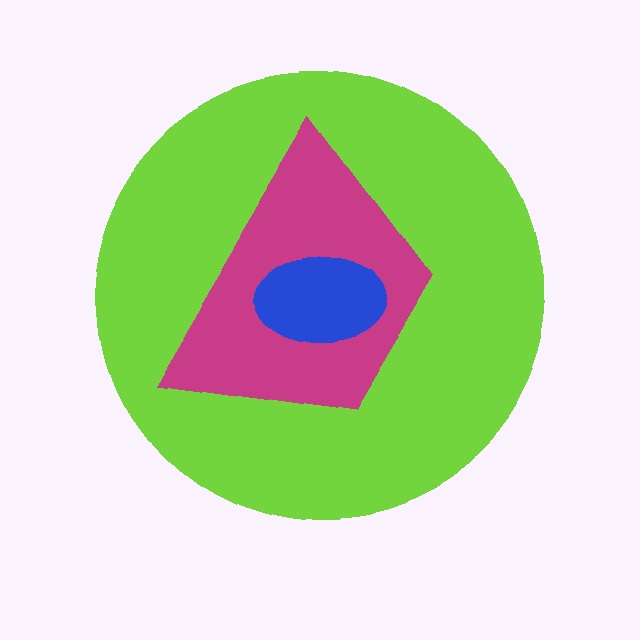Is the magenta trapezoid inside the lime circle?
Yes.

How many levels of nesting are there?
3.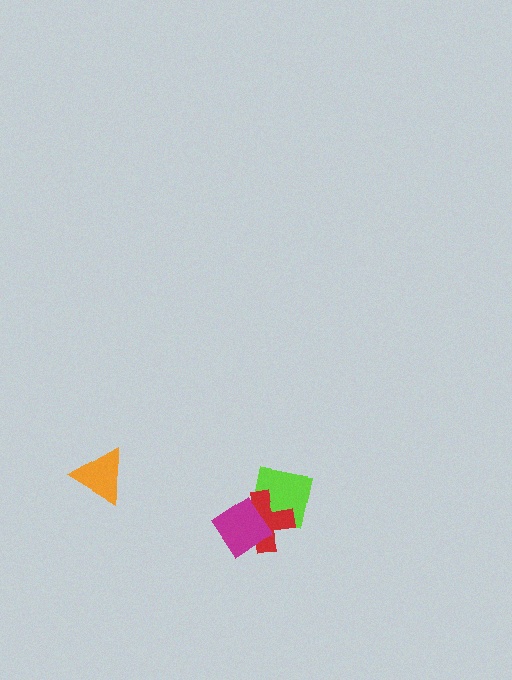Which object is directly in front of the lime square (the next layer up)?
The red cross is directly in front of the lime square.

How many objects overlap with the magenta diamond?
2 objects overlap with the magenta diamond.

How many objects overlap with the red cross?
2 objects overlap with the red cross.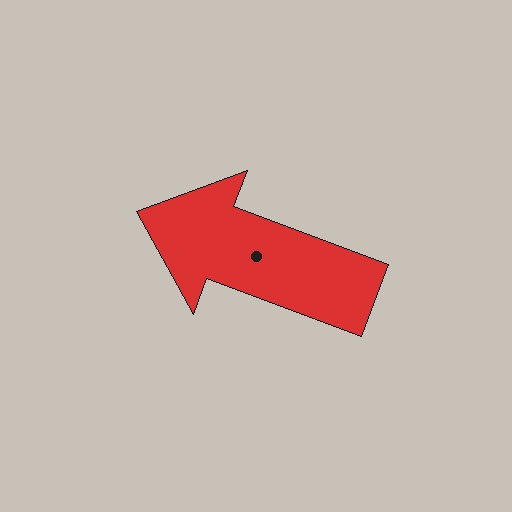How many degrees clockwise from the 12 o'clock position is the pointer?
Approximately 291 degrees.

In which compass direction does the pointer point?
West.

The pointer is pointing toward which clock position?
Roughly 10 o'clock.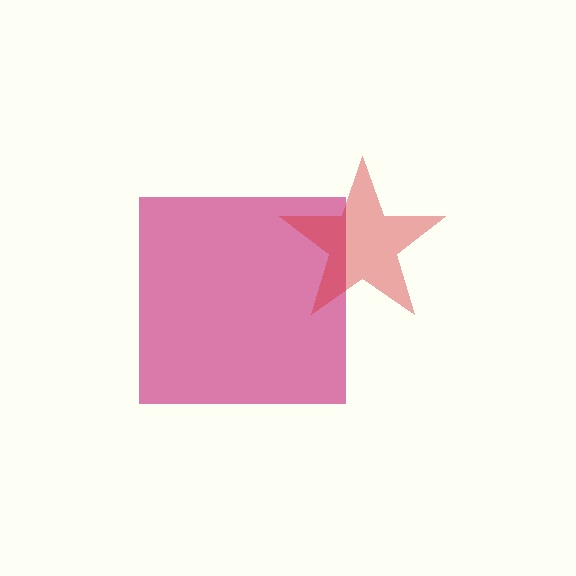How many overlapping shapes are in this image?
There are 2 overlapping shapes in the image.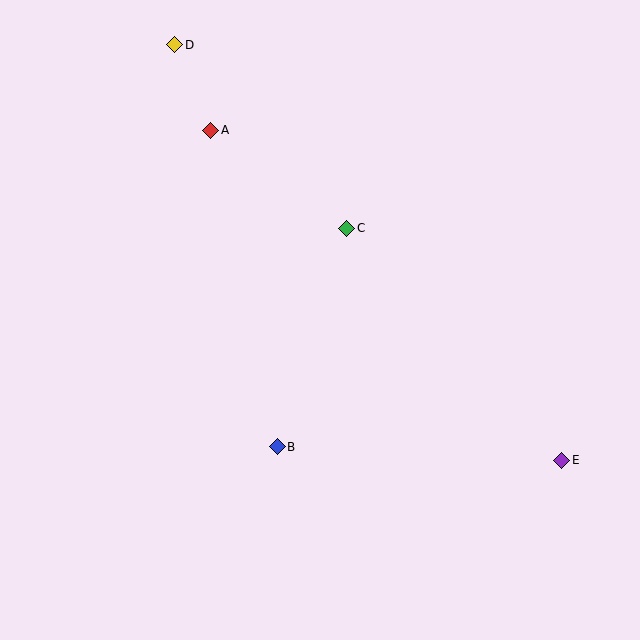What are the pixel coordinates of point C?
Point C is at (347, 228).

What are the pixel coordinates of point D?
Point D is at (175, 45).